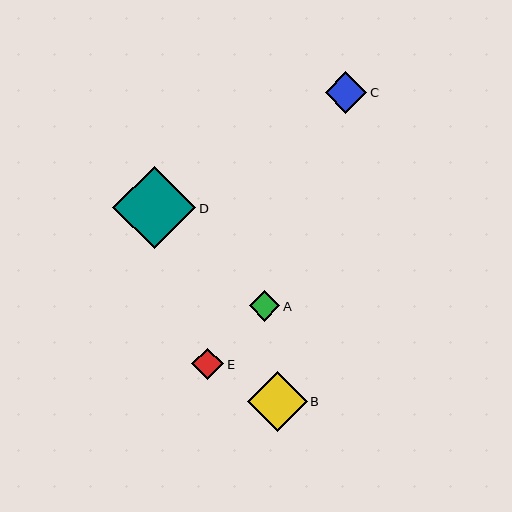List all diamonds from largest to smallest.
From largest to smallest: D, B, C, E, A.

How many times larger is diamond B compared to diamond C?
Diamond B is approximately 1.4 times the size of diamond C.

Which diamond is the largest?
Diamond D is the largest with a size of approximately 83 pixels.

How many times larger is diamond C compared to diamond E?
Diamond C is approximately 1.3 times the size of diamond E.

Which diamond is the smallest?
Diamond A is the smallest with a size of approximately 30 pixels.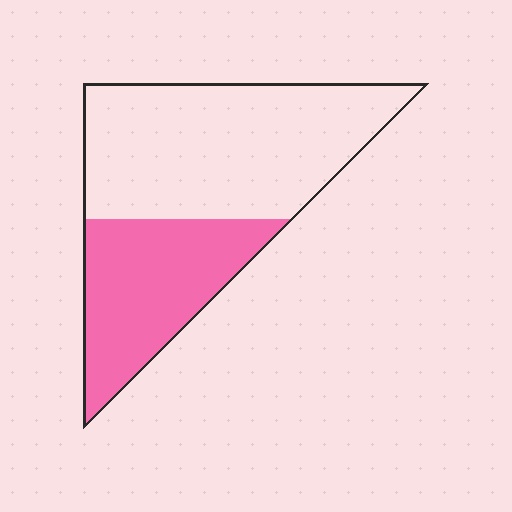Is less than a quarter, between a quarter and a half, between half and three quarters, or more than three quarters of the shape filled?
Between a quarter and a half.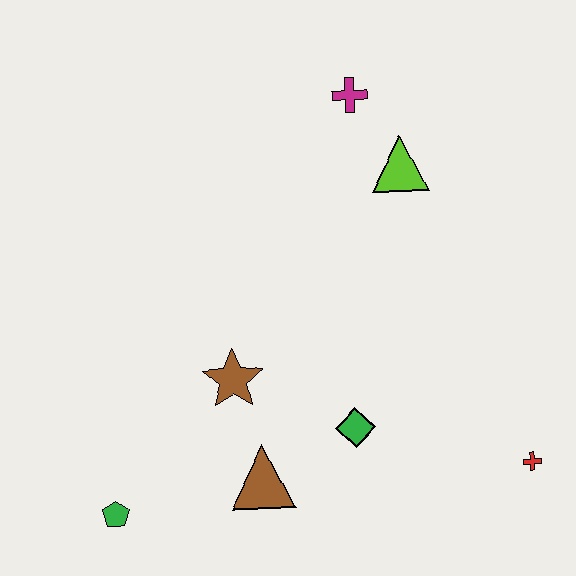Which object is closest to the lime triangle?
The magenta cross is closest to the lime triangle.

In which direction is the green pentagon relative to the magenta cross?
The green pentagon is below the magenta cross.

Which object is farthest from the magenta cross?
The green pentagon is farthest from the magenta cross.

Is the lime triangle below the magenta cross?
Yes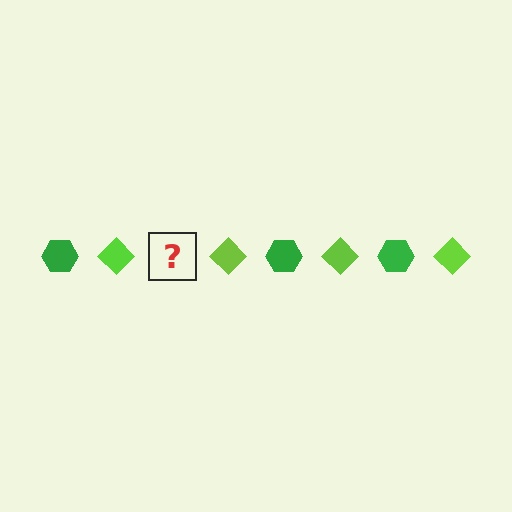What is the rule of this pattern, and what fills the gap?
The rule is that the pattern alternates between green hexagon and lime diamond. The gap should be filled with a green hexagon.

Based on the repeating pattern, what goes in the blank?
The blank should be a green hexagon.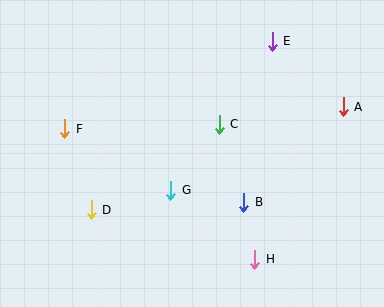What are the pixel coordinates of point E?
Point E is at (272, 41).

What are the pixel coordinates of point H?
Point H is at (255, 259).